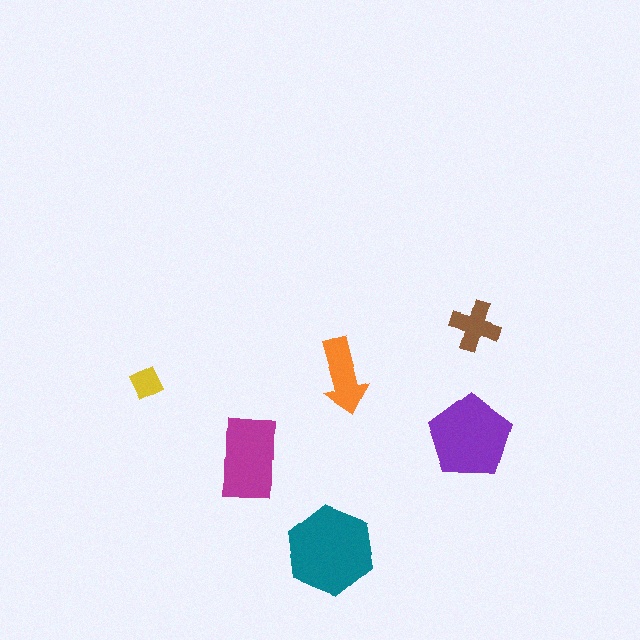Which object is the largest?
The teal hexagon.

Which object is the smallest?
The yellow diamond.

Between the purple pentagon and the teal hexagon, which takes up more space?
The teal hexagon.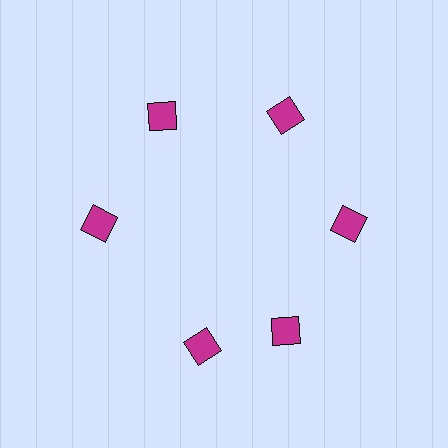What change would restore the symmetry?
The symmetry would be restored by rotating it back into even spacing with its neighbors so that all 6 squares sit at equal angles and equal distance from the center.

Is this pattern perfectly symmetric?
No. The 6 magenta squares are arranged in a ring, but one element near the 7 o'clock position is rotated out of alignment along the ring, breaking the 6-fold rotational symmetry.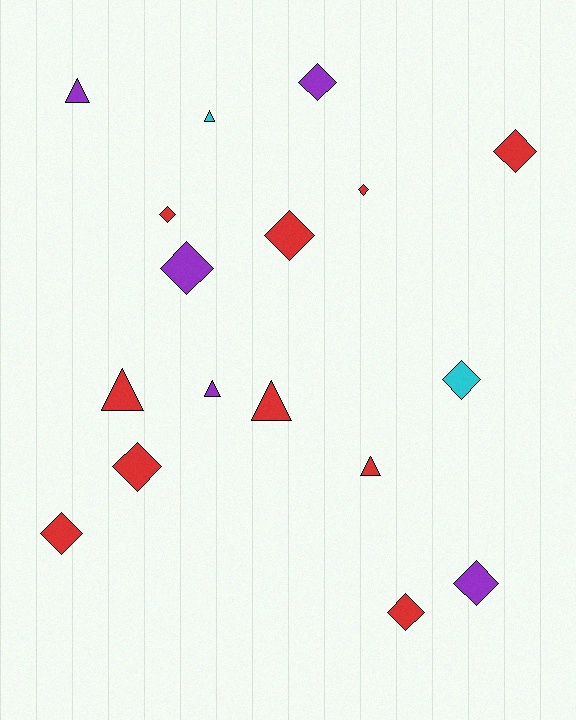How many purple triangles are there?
There are 2 purple triangles.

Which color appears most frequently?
Red, with 10 objects.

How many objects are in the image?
There are 17 objects.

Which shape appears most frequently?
Diamond, with 11 objects.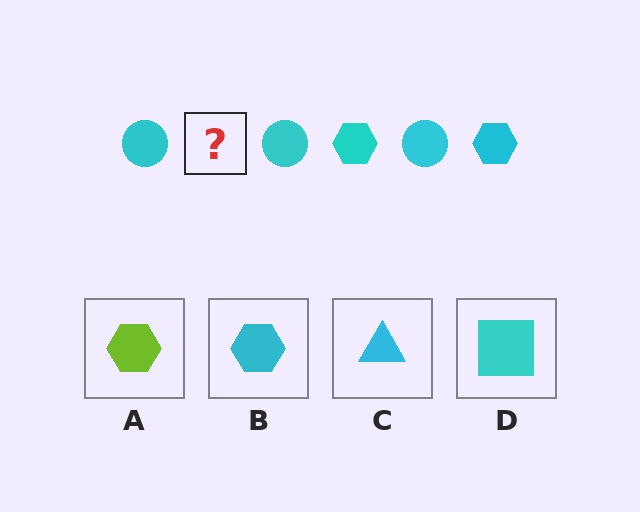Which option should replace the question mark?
Option B.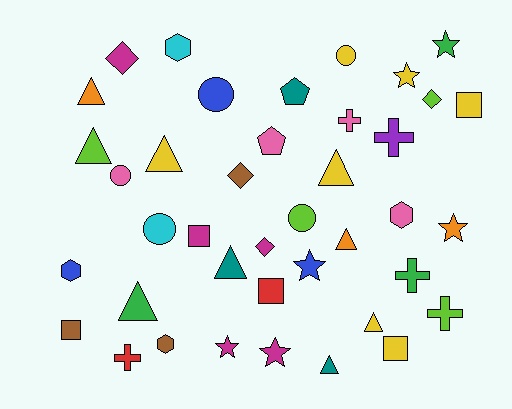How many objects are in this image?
There are 40 objects.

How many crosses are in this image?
There are 5 crosses.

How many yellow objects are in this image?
There are 7 yellow objects.